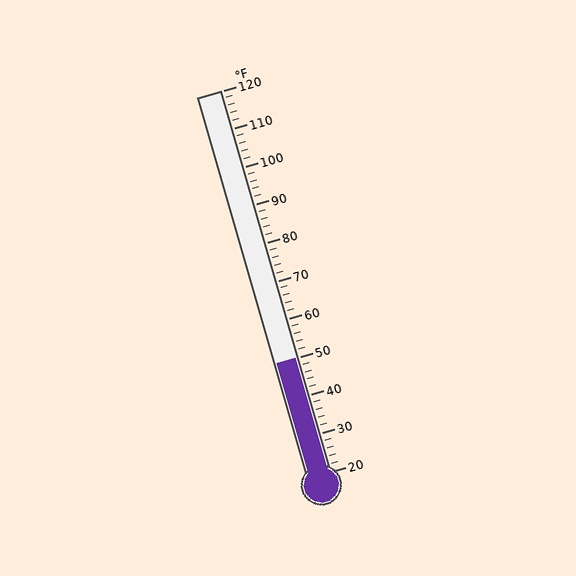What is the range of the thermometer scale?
The thermometer scale ranges from 20°F to 120°F.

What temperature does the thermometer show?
The thermometer shows approximately 50°F.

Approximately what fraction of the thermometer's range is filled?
The thermometer is filled to approximately 30% of its range.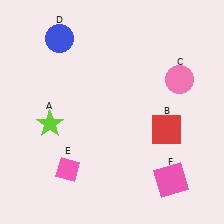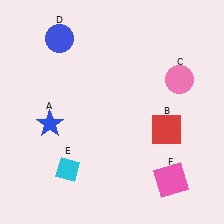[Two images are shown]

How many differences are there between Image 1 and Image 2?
There are 2 differences between the two images.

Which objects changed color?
A changed from lime to blue. E changed from pink to cyan.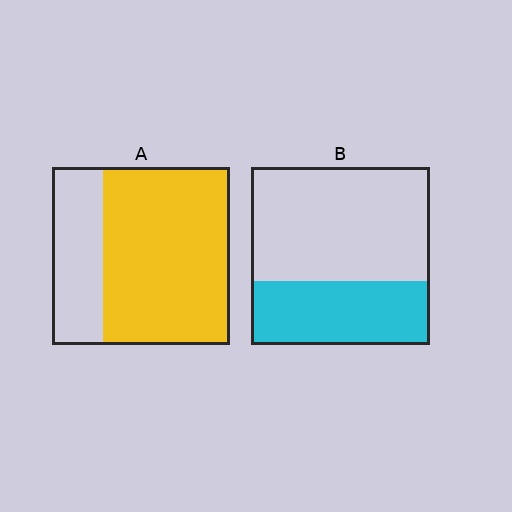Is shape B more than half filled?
No.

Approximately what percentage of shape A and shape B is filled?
A is approximately 70% and B is approximately 35%.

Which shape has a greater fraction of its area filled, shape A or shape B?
Shape A.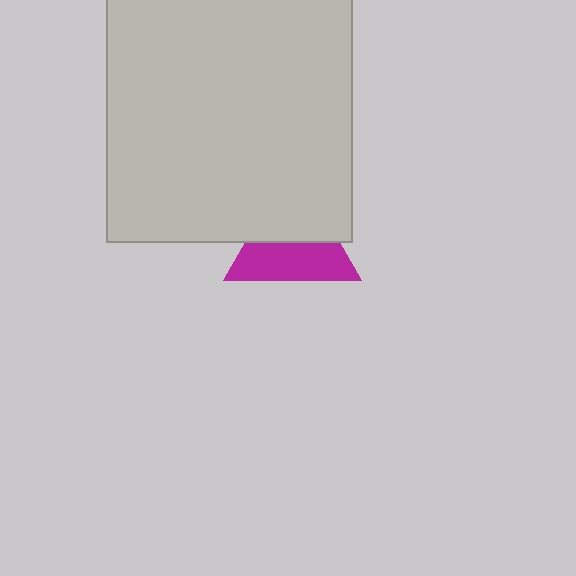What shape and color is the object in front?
The object in front is a light gray square.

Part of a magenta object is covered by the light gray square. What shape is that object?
It is a triangle.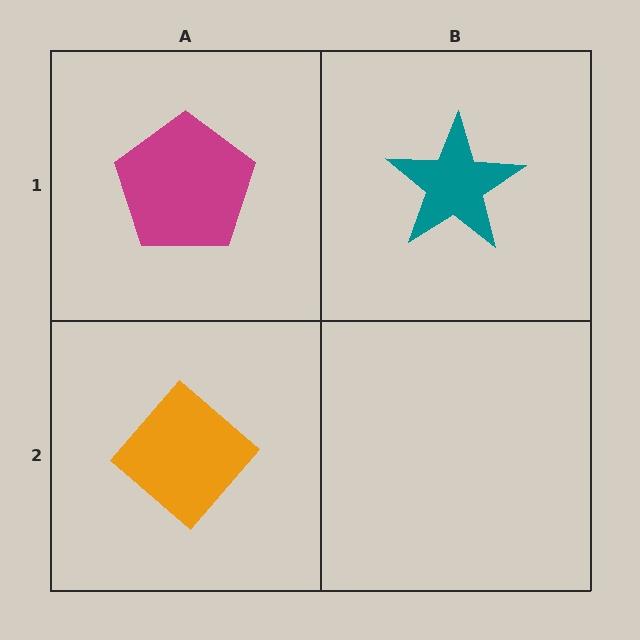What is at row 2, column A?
An orange diamond.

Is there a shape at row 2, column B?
No, that cell is empty.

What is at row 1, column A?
A magenta pentagon.